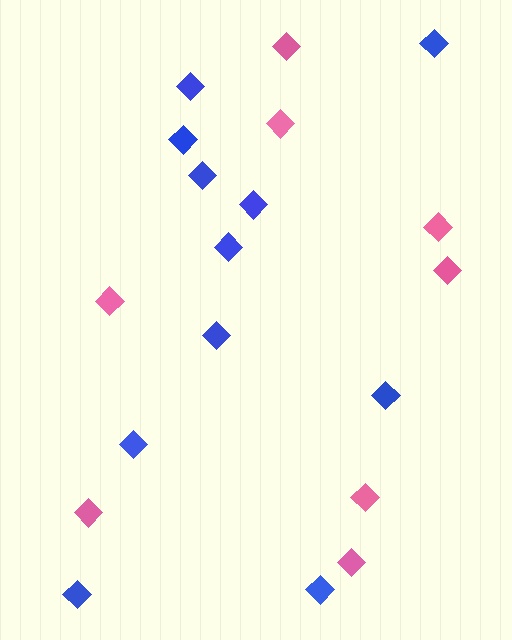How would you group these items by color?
There are 2 groups: one group of pink diamonds (8) and one group of blue diamonds (11).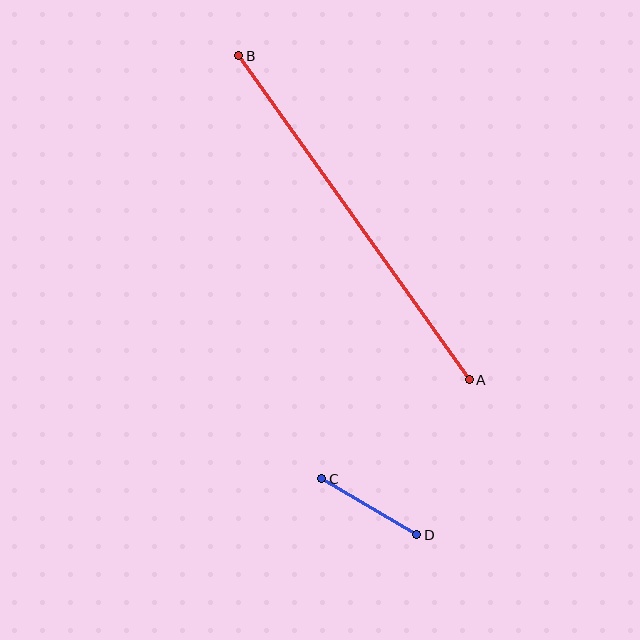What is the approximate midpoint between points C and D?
The midpoint is at approximately (369, 507) pixels.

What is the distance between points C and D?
The distance is approximately 110 pixels.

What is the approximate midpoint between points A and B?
The midpoint is at approximately (354, 218) pixels.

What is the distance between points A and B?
The distance is approximately 398 pixels.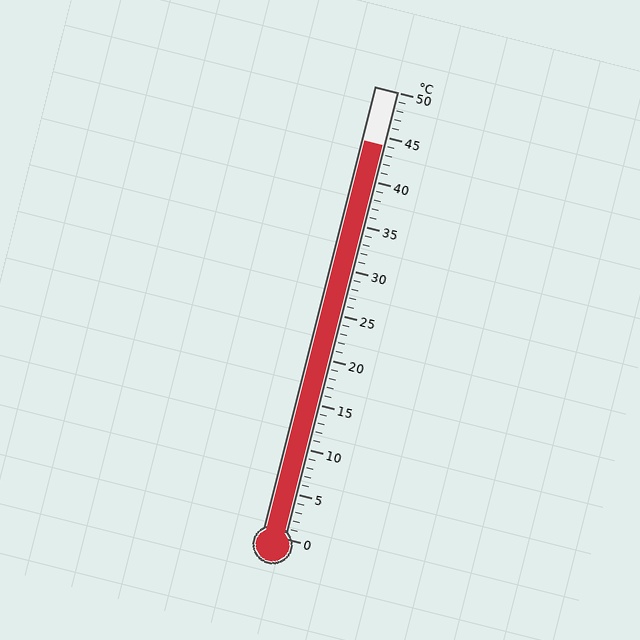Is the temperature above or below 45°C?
The temperature is below 45°C.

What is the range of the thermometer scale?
The thermometer scale ranges from 0°C to 50°C.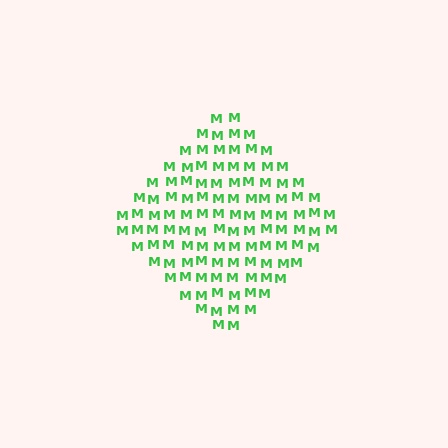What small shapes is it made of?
It is made of small letter M's.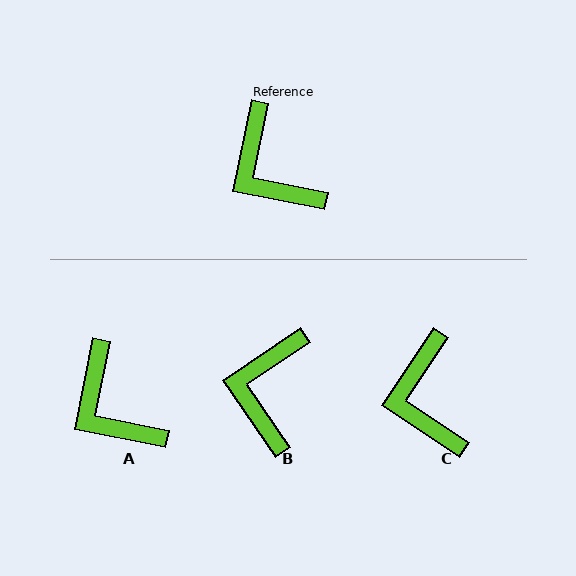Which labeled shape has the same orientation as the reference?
A.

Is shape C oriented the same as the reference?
No, it is off by about 22 degrees.